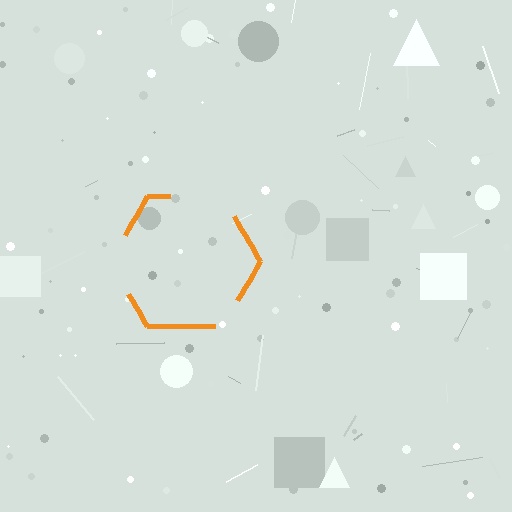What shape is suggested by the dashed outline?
The dashed outline suggests a hexagon.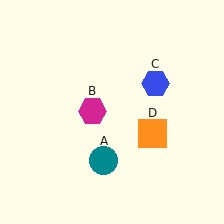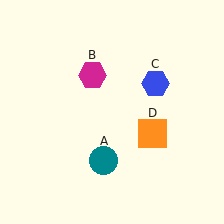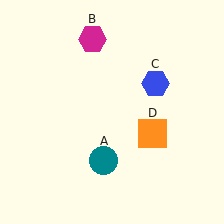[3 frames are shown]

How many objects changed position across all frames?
1 object changed position: magenta hexagon (object B).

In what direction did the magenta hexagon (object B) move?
The magenta hexagon (object B) moved up.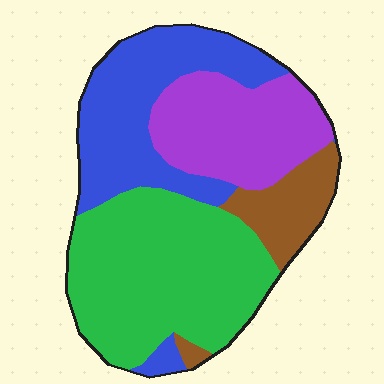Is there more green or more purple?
Green.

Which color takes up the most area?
Green, at roughly 40%.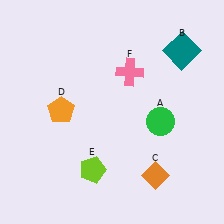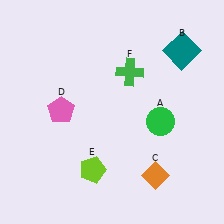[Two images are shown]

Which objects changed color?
D changed from orange to pink. F changed from pink to green.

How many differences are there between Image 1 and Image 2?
There are 2 differences between the two images.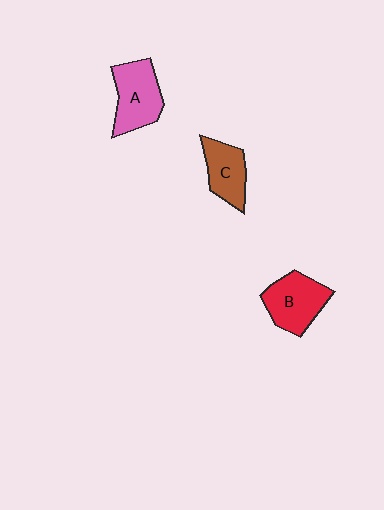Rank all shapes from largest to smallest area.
From largest to smallest: A (pink), B (red), C (brown).